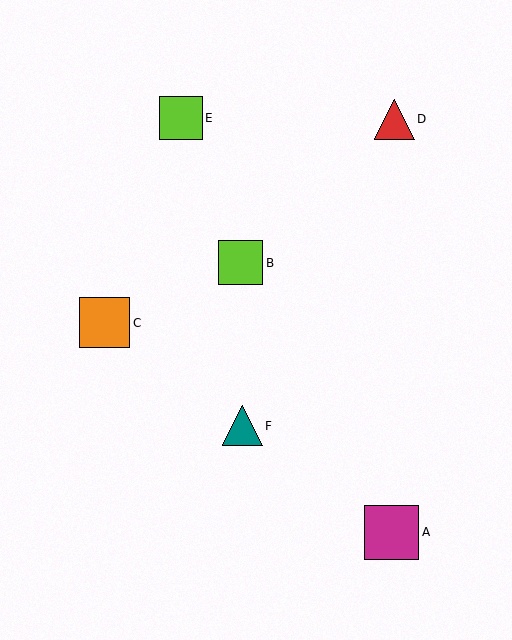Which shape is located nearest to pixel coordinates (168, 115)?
The lime square (labeled E) at (181, 118) is nearest to that location.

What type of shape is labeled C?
Shape C is an orange square.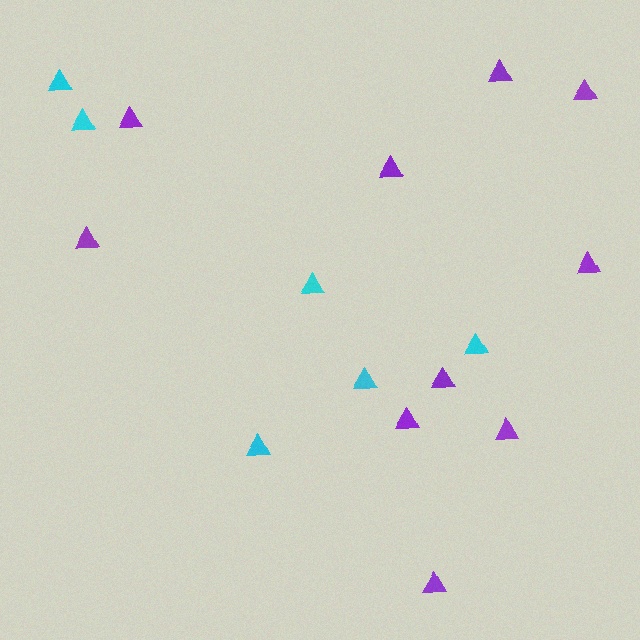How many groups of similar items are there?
There are 2 groups: one group of cyan triangles (6) and one group of purple triangles (10).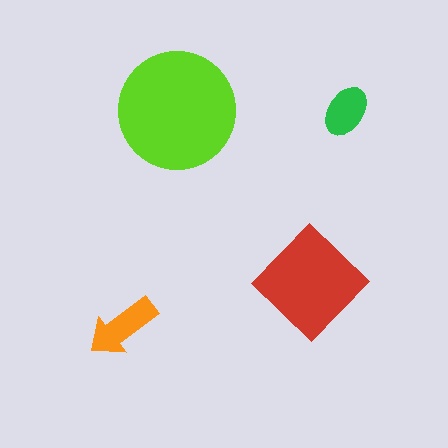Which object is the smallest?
The green ellipse.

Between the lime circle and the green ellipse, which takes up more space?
The lime circle.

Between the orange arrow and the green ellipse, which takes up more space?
The orange arrow.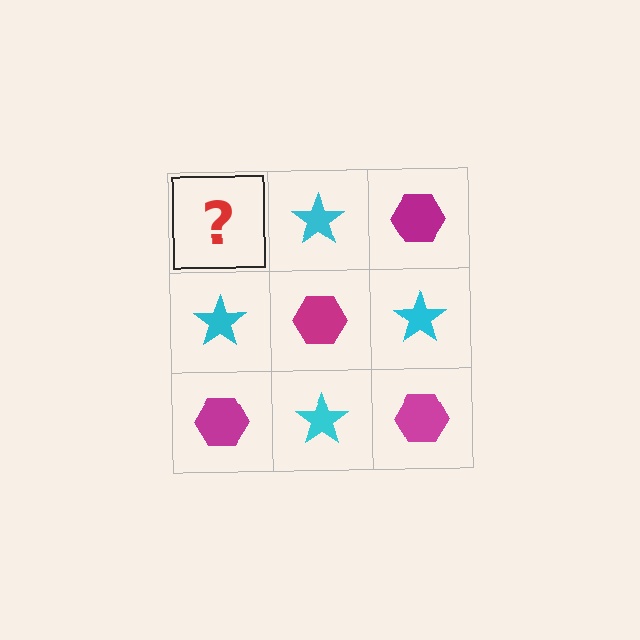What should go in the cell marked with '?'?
The missing cell should contain a magenta hexagon.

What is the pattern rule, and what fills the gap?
The rule is that it alternates magenta hexagon and cyan star in a checkerboard pattern. The gap should be filled with a magenta hexagon.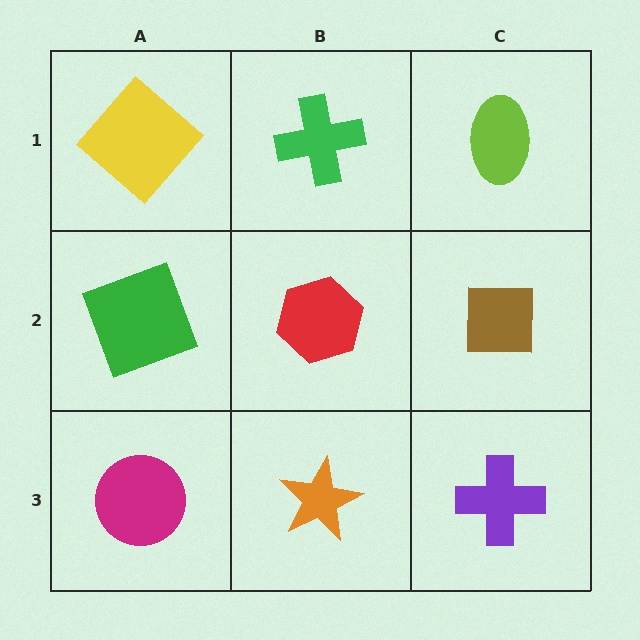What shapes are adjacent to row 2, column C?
A lime ellipse (row 1, column C), a purple cross (row 3, column C), a red hexagon (row 2, column B).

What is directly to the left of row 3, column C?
An orange star.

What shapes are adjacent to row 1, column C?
A brown square (row 2, column C), a green cross (row 1, column B).